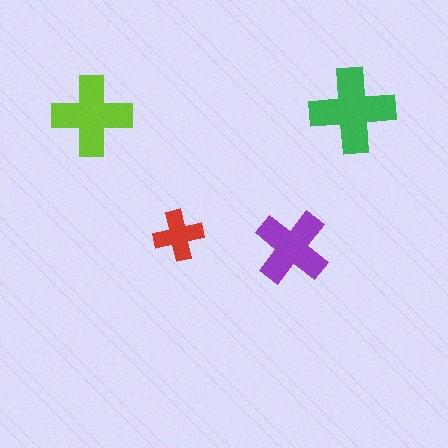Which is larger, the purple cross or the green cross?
The green one.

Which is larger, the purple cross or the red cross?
The purple one.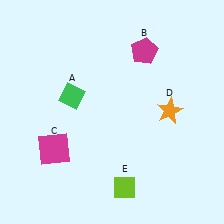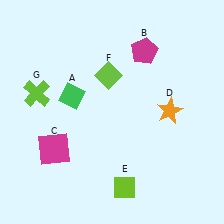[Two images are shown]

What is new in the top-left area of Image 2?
A lime cross (G) was added in the top-left area of Image 2.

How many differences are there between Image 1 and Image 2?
There are 2 differences between the two images.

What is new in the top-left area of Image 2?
A lime diamond (F) was added in the top-left area of Image 2.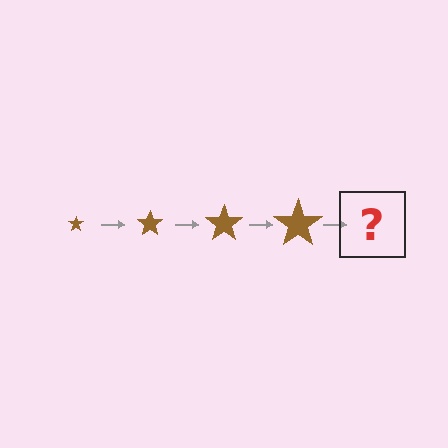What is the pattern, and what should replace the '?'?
The pattern is that the star gets progressively larger each step. The '?' should be a brown star, larger than the previous one.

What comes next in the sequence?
The next element should be a brown star, larger than the previous one.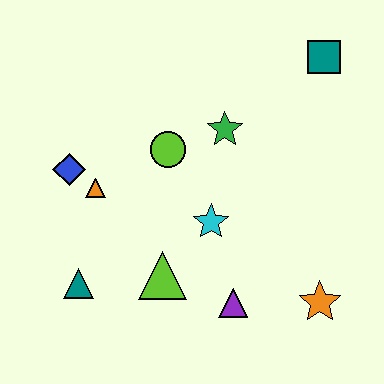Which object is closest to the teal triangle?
The lime triangle is closest to the teal triangle.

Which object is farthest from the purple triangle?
The teal square is farthest from the purple triangle.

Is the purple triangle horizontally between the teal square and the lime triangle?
Yes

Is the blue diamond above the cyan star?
Yes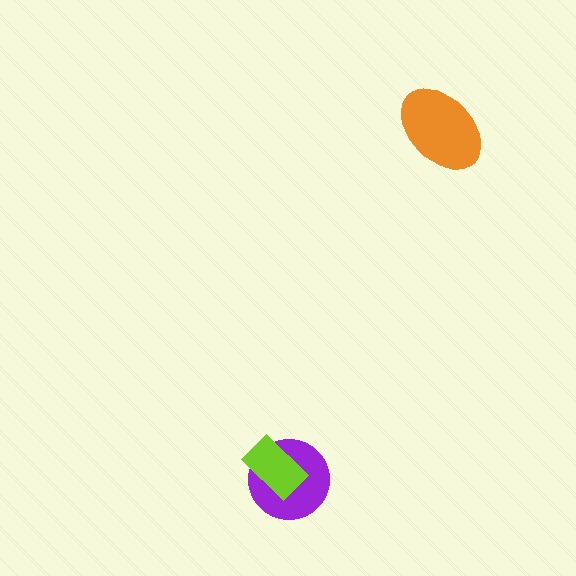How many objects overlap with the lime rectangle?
1 object overlaps with the lime rectangle.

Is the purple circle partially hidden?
Yes, it is partially covered by another shape.